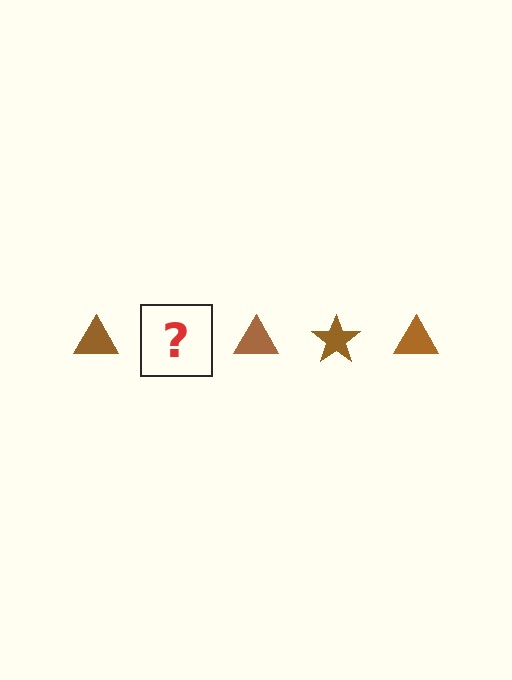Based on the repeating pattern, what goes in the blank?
The blank should be a brown star.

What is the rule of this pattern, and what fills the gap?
The rule is that the pattern cycles through triangle, star shapes in brown. The gap should be filled with a brown star.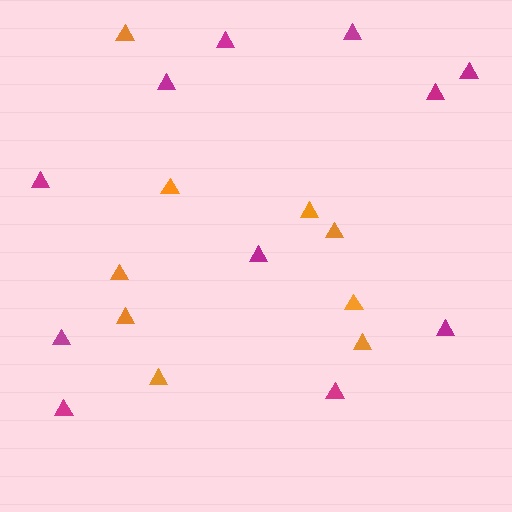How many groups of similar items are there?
There are 2 groups: one group of orange triangles (9) and one group of magenta triangles (11).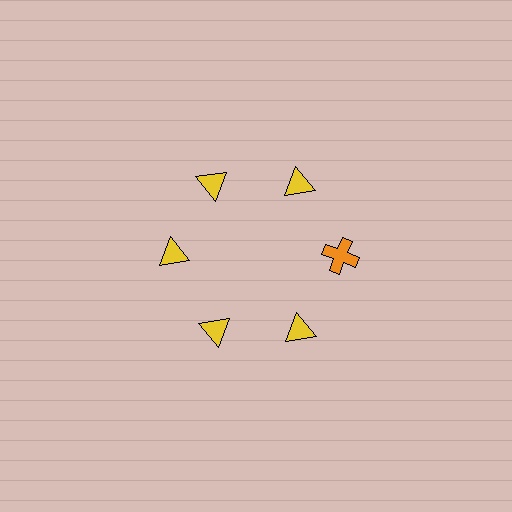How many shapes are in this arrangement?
There are 6 shapes arranged in a ring pattern.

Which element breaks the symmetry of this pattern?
The orange cross at roughly the 3 o'clock position breaks the symmetry. All other shapes are yellow triangles.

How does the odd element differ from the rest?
It differs in both color (orange instead of yellow) and shape (cross instead of triangle).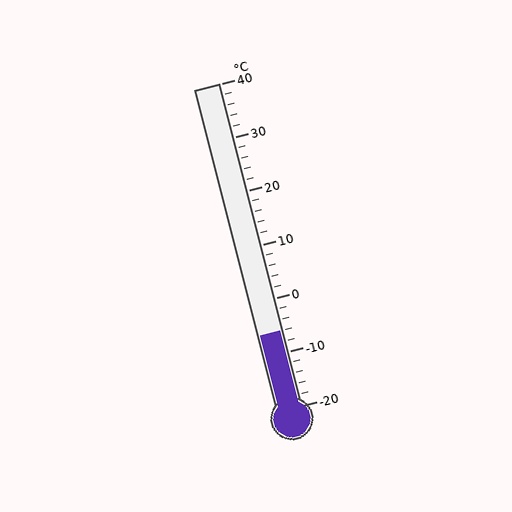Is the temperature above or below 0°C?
The temperature is below 0°C.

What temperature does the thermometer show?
The thermometer shows approximately -6°C.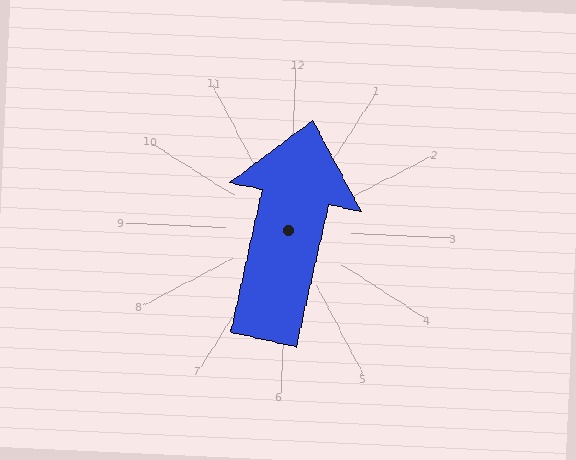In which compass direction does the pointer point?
North.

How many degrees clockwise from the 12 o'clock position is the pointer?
Approximately 10 degrees.